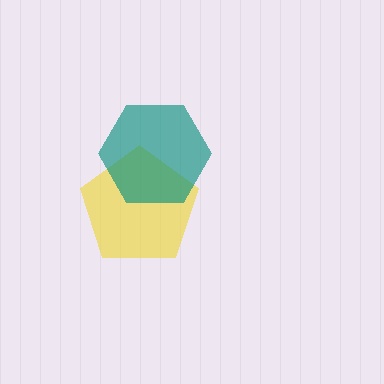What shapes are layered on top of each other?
The layered shapes are: a yellow pentagon, a teal hexagon.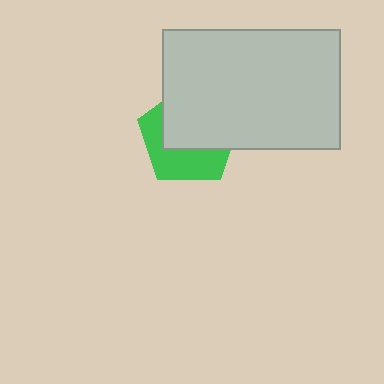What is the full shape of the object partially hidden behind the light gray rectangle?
The partially hidden object is a green pentagon.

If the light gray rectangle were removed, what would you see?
You would see the complete green pentagon.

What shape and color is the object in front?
The object in front is a light gray rectangle.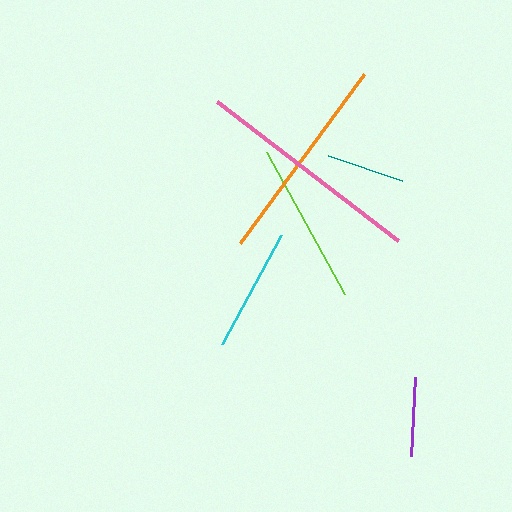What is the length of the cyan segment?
The cyan segment is approximately 123 pixels long.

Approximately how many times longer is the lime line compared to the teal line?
The lime line is approximately 2.1 times the length of the teal line.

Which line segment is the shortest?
The purple line is the shortest at approximately 79 pixels.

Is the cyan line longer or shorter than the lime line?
The lime line is longer than the cyan line.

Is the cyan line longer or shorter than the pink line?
The pink line is longer than the cyan line.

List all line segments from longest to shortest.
From longest to shortest: pink, orange, lime, cyan, teal, purple.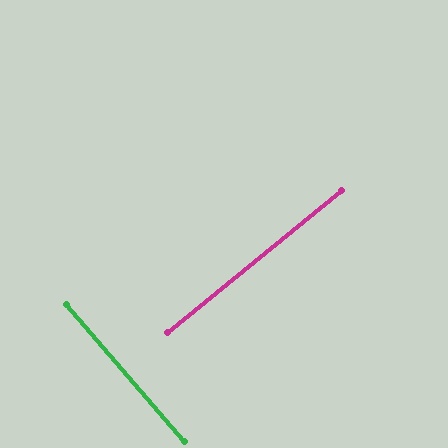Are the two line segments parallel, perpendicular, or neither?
Perpendicular — they meet at approximately 88°.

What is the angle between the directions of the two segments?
Approximately 88 degrees.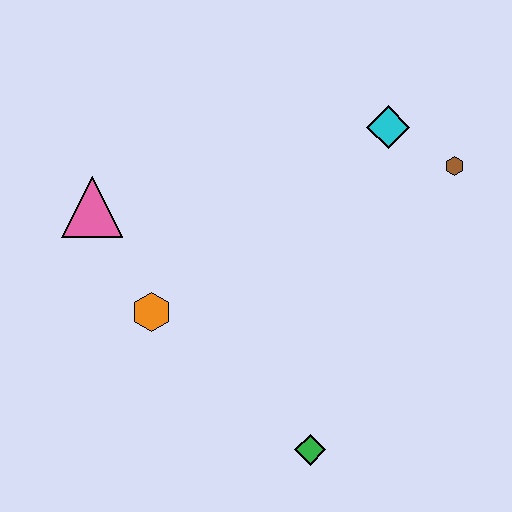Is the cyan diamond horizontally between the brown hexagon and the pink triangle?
Yes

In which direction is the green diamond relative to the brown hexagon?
The green diamond is below the brown hexagon.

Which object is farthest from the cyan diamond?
The green diamond is farthest from the cyan diamond.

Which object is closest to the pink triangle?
The orange hexagon is closest to the pink triangle.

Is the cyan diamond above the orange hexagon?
Yes